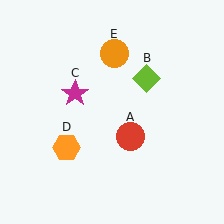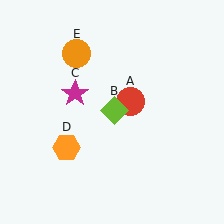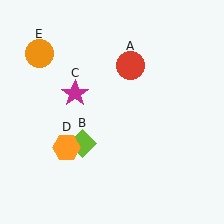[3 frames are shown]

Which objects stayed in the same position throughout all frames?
Magenta star (object C) and orange hexagon (object D) remained stationary.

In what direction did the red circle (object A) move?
The red circle (object A) moved up.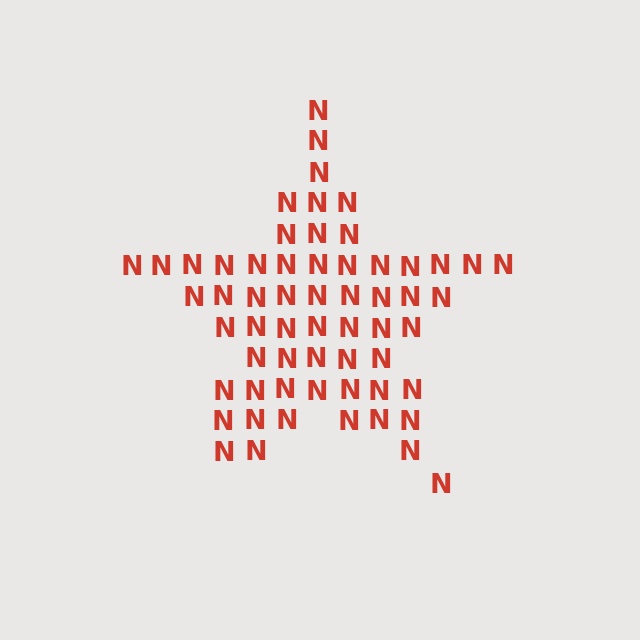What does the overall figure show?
The overall figure shows a star.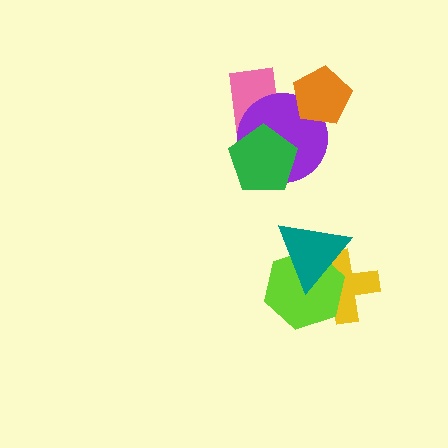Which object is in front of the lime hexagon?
The teal triangle is in front of the lime hexagon.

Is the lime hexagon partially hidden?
Yes, it is partially covered by another shape.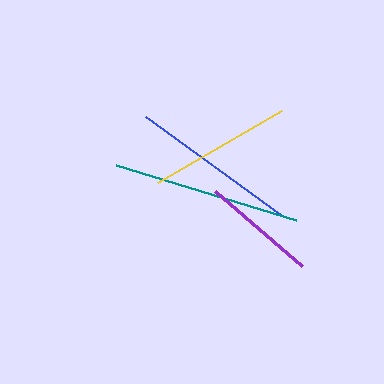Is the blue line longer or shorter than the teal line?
The teal line is longer than the blue line.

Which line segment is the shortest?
The purple line is the shortest at approximately 114 pixels.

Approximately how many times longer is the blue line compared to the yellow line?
The blue line is approximately 1.2 times the length of the yellow line.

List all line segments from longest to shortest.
From longest to shortest: teal, blue, yellow, purple.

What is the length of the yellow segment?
The yellow segment is approximately 144 pixels long.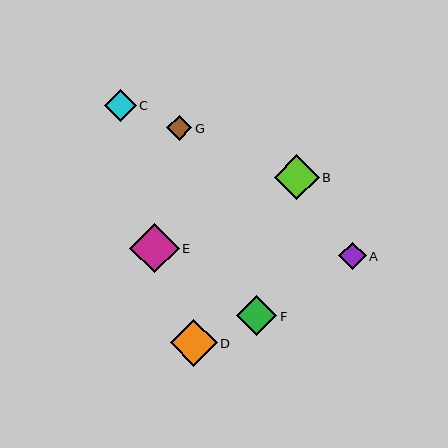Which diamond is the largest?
Diamond E is the largest with a size of approximately 49 pixels.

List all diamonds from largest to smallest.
From largest to smallest: E, D, B, F, C, A, G.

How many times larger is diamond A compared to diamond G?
Diamond A is approximately 1.1 times the size of diamond G.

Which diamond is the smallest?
Diamond G is the smallest with a size of approximately 25 pixels.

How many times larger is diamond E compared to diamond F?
Diamond E is approximately 1.2 times the size of diamond F.